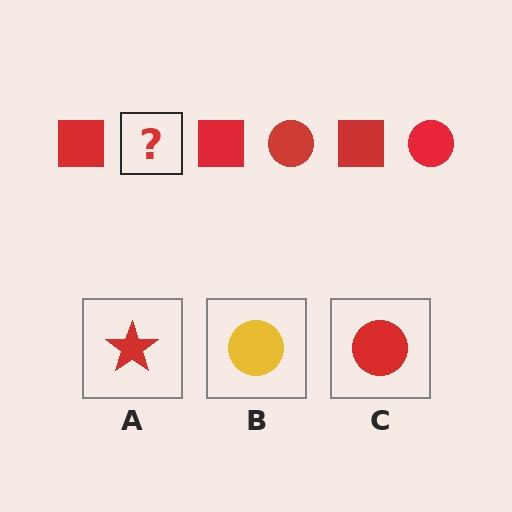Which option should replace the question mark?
Option C.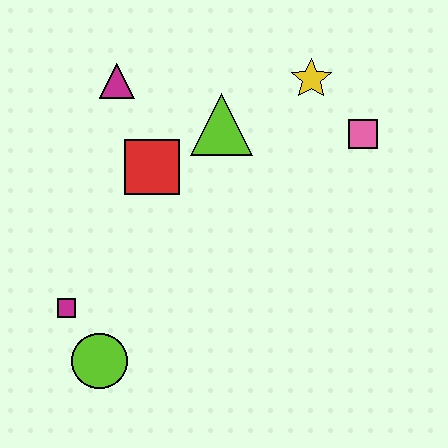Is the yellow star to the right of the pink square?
No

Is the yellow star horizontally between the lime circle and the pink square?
Yes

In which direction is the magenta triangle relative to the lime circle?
The magenta triangle is above the lime circle.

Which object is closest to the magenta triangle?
The red square is closest to the magenta triangle.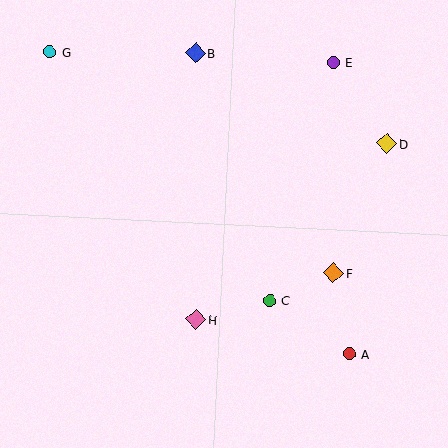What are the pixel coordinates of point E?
Point E is at (333, 62).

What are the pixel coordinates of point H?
Point H is at (196, 319).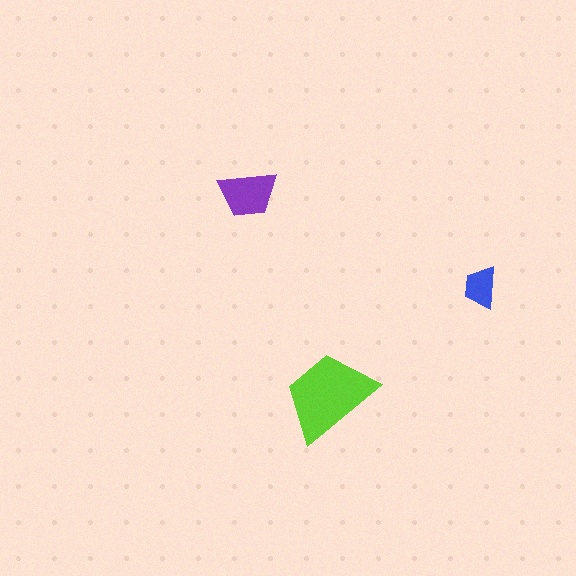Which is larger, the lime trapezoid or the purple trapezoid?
The lime one.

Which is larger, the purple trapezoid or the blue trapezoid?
The purple one.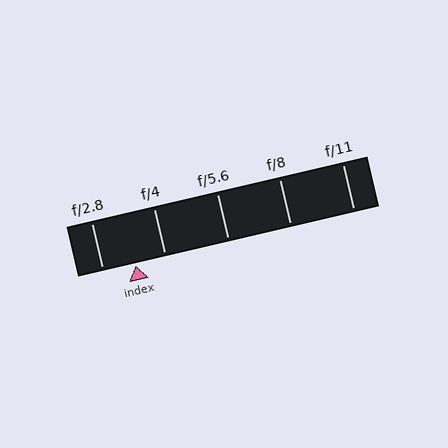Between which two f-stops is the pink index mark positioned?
The index mark is between f/2.8 and f/4.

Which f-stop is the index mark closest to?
The index mark is closest to f/4.